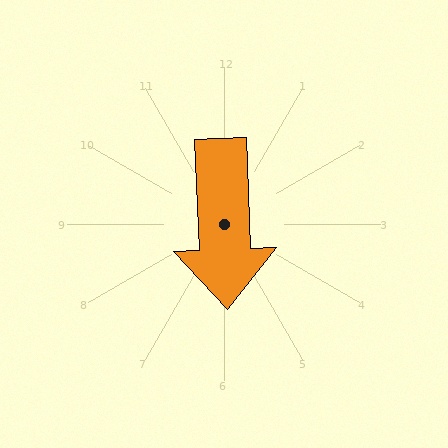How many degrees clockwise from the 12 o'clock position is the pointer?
Approximately 178 degrees.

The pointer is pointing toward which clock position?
Roughly 6 o'clock.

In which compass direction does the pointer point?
South.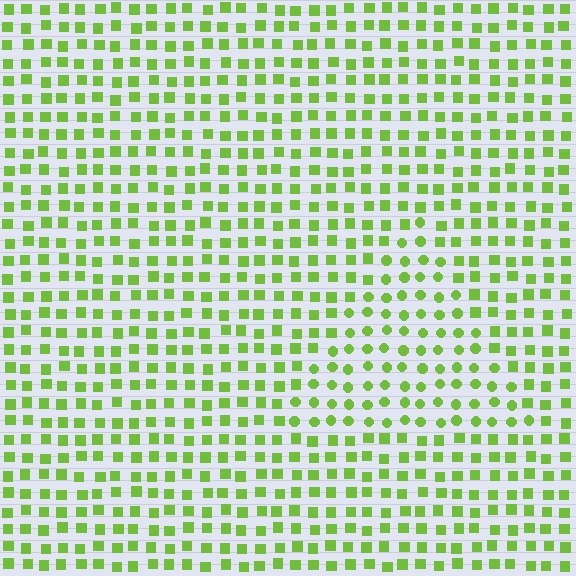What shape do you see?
I see a triangle.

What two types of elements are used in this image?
The image uses circles inside the triangle region and squares outside it.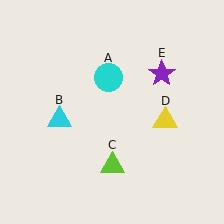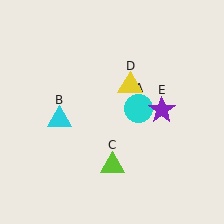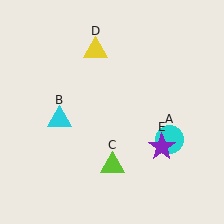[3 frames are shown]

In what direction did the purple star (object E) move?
The purple star (object E) moved down.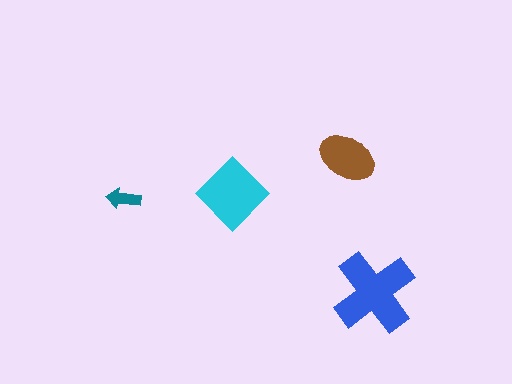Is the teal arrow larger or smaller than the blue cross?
Smaller.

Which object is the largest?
The blue cross.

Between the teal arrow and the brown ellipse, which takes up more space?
The brown ellipse.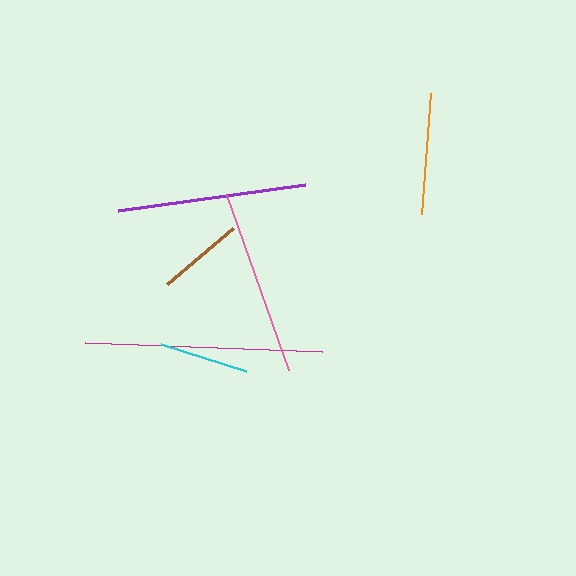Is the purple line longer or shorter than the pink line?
The purple line is longer than the pink line.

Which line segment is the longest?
The magenta line is the longest at approximately 237 pixels.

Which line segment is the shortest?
The brown line is the shortest at approximately 87 pixels.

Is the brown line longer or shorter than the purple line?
The purple line is longer than the brown line.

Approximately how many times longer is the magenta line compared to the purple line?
The magenta line is approximately 1.3 times the length of the purple line.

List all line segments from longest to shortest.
From longest to shortest: magenta, purple, pink, orange, cyan, brown.